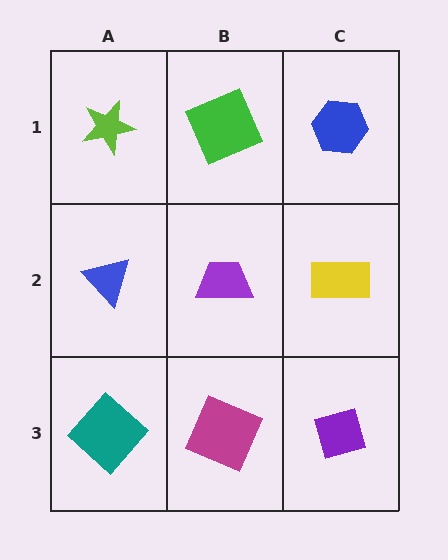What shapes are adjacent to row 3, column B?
A purple trapezoid (row 2, column B), a teal diamond (row 3, column A), a purple diamond (row 3, column C).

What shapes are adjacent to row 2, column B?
A green square (row 1, column B), a magenta square (row 3, column B), a blue triangle (row 2, column A), a yellow rectangle (row 2, column C).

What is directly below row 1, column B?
A purple trapezoid.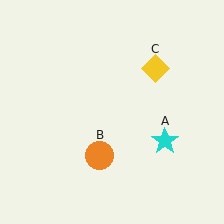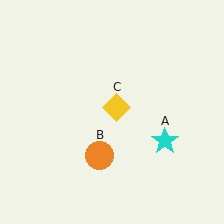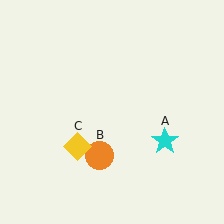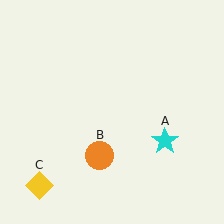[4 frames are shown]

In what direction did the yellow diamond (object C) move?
The yellow diamond (object C) moved down and to the left.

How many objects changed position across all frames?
1 object changed position: yellow diamond (object C).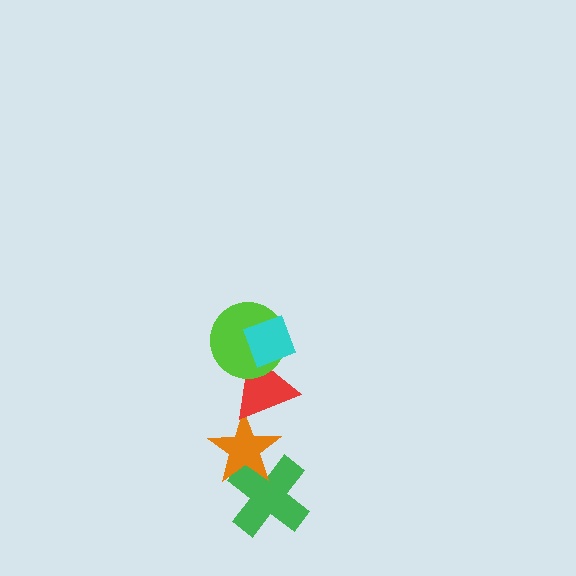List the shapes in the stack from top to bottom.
From top to bottom: the cyan diamond, the lime circle, the red triangle, the orange star, the green cross.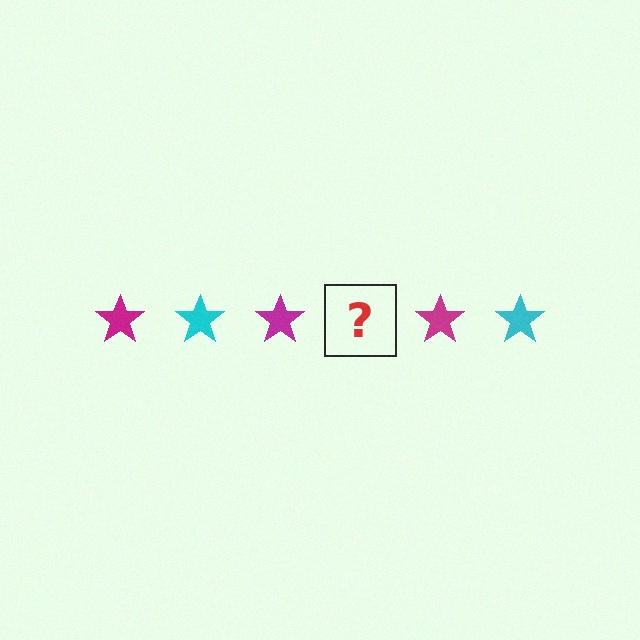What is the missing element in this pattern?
The missing element is a cyan star.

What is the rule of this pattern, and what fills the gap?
The rule is that the pattern cycles through magenta, cyan stars. The gap should be filled with a cyan star.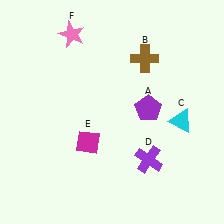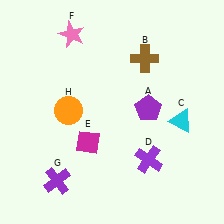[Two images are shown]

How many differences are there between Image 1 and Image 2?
There are 2 differences between the two images.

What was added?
A purple cross (G), an orange circle (H) were added in Image 2.